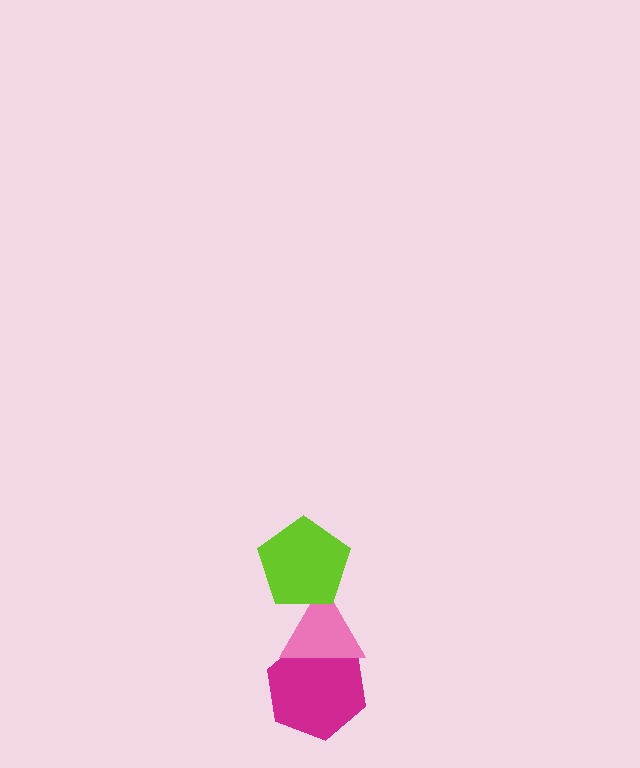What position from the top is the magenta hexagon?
The magenta hexagon is 3rd from the top.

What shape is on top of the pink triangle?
The lime pentagon is on top of the pink triangle.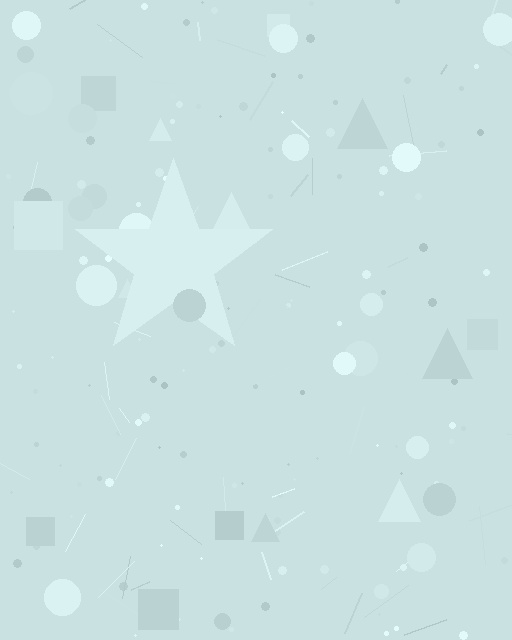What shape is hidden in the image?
A star is hidden in the image.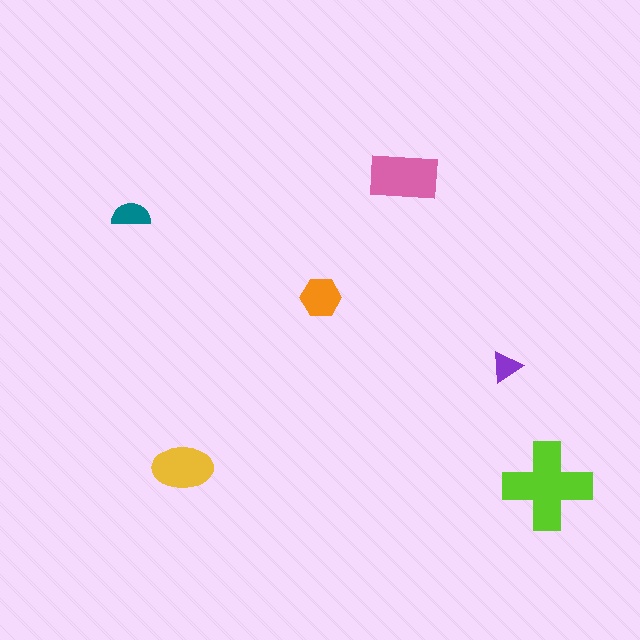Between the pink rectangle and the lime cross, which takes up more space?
The lime cross.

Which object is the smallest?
The purple triangle.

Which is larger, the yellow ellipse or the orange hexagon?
The yellow ellipse.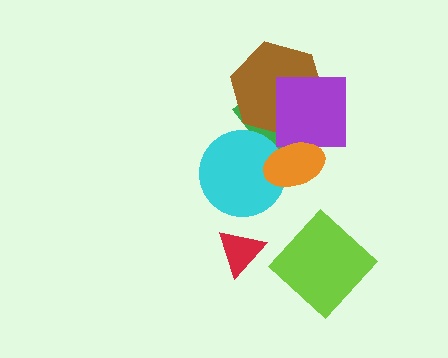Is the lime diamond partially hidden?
No, no other shape covers it.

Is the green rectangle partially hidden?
Yes, it is partially covered by another shape.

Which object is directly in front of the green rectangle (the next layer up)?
The brown hexagon is directly in front of the green rectangle.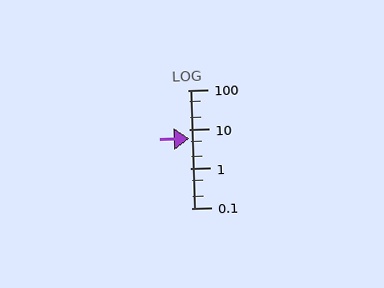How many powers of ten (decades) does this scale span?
The scale spans 3 decades, from 0.1 to 100.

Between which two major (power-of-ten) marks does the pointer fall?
The pointer is between 1 and 10.